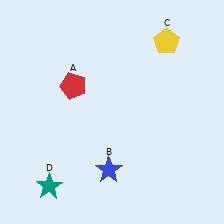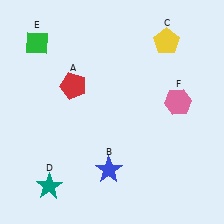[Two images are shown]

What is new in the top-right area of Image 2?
A pink hexagon (F) was added in the top-right area of Image 2.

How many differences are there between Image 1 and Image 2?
There are 2 differences between the two images.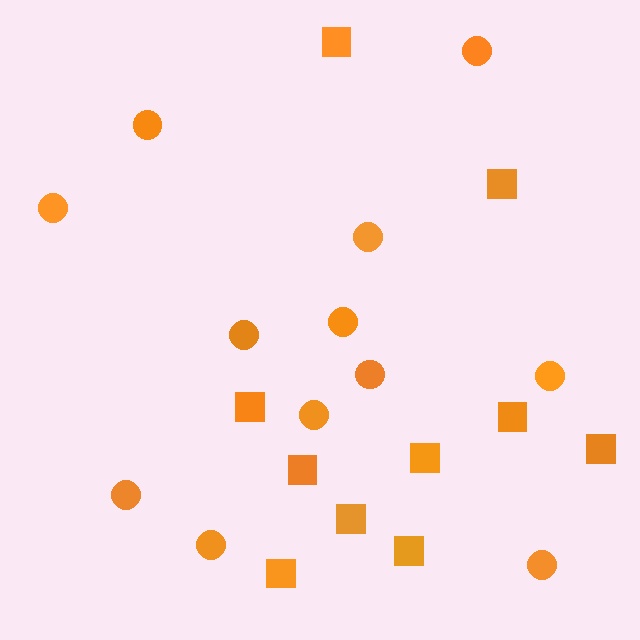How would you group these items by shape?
There are 2 groups: one group of squares (10) and one group of circles (12).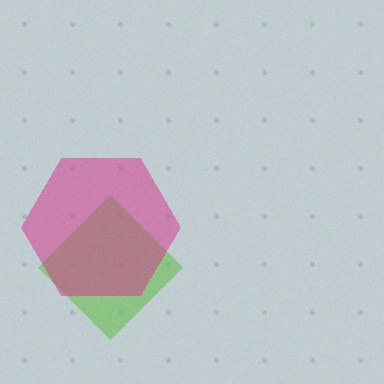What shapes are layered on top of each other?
The layered shapes are: a lime diamond, a magenta hexagon.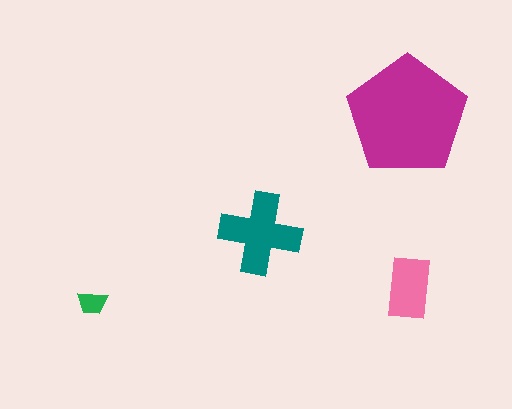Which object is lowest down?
The green trapezoid is bottommost.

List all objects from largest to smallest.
The magenta pentagon, the teal cross, the pink rectangle, the green trapezoid.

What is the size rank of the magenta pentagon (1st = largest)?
1st.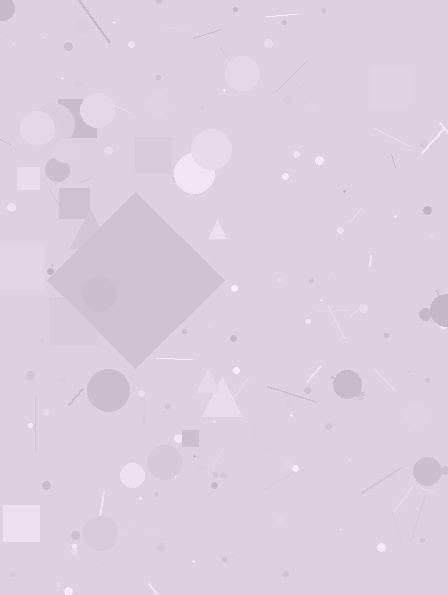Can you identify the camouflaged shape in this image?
The camouflaged shape is a diamond.